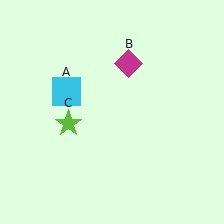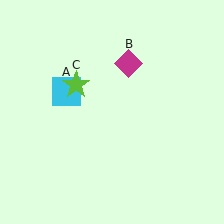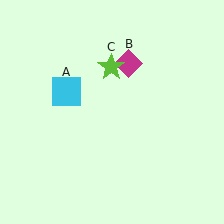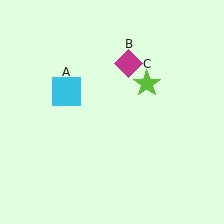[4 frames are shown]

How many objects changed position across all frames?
1 object changed position: lime star (object C).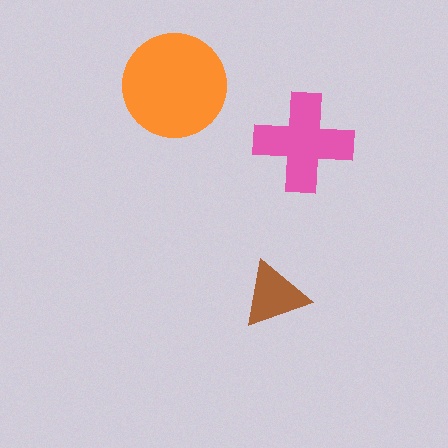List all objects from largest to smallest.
The orange circle, the pink cross, the brown triangle.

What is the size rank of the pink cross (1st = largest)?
2nd.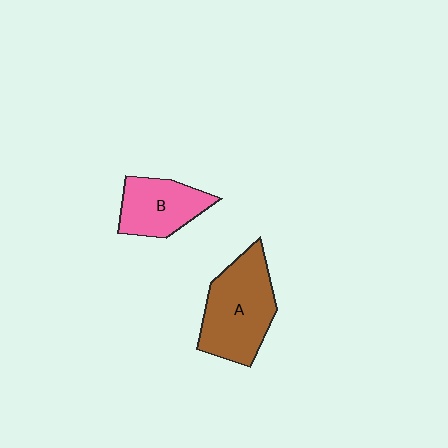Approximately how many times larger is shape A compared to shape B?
Approximately 1.5 times.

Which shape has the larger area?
Shape A (brown).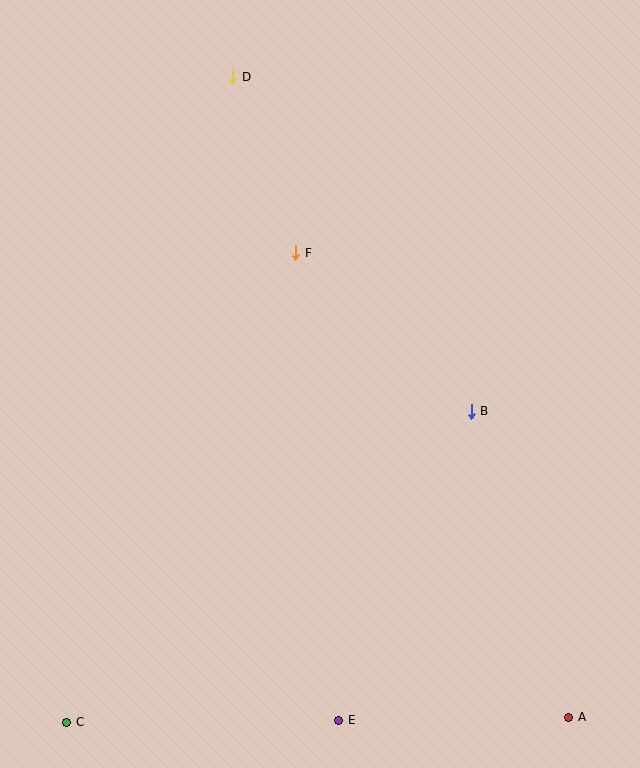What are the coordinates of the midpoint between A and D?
The midpoint between A and D is at (401, 397).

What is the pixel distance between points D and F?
The distance between D and F is 187 pixels.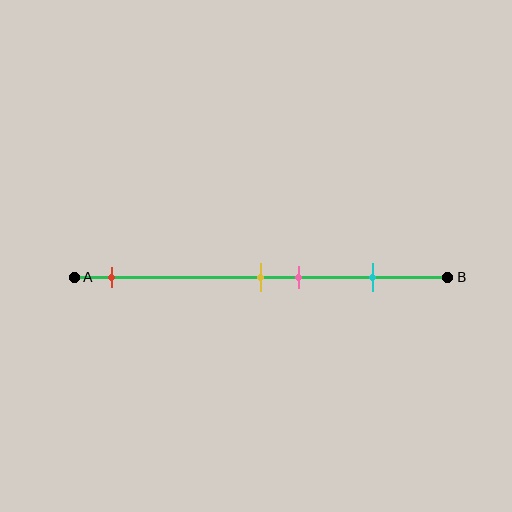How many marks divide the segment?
There are 4 marks dividing the segment.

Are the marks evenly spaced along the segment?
No, the marks are not evenly spaced.